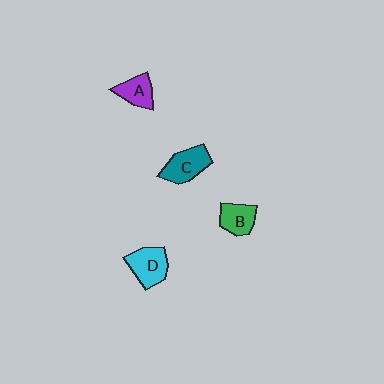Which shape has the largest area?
Shape C (teal).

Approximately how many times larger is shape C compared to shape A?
Approximately 1.4 times.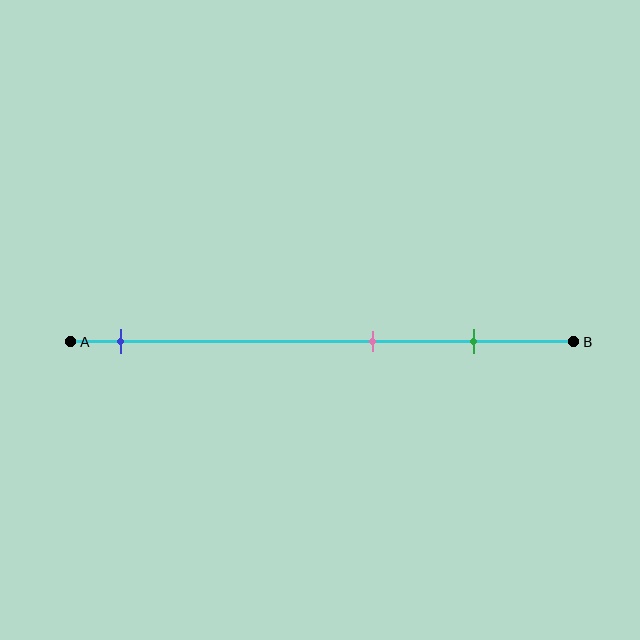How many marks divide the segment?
There are 3 marks dividing the segment.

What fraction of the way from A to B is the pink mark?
The pink mark is approximately 60% (0.6) of the way from A to B.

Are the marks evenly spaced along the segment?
No, the marks are not evenly spaced.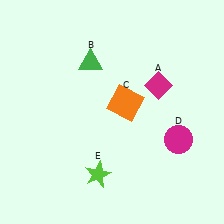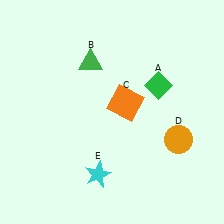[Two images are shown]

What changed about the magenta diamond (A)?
In Image 1, A is magenta. In Image 2, it changed to green.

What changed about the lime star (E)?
In Image 1, E is lime. In Image 2, it changed to cyan.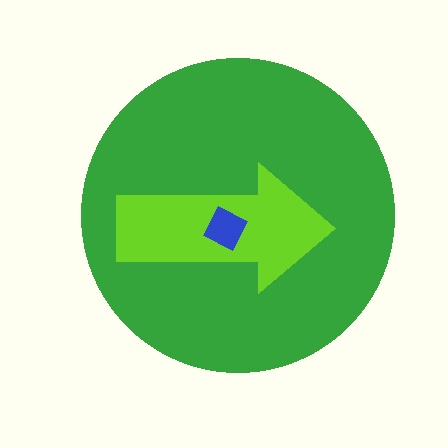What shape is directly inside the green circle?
The lime arrow.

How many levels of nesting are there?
3.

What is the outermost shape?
The green circle.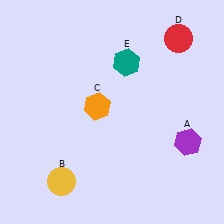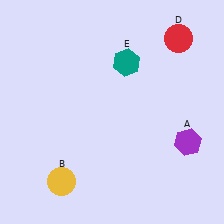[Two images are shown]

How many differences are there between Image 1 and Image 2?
There is 1 difference between the two images.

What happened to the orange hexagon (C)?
The orange hexagon (C) was removed in Image 2. It was in the top-left area of Image 1.